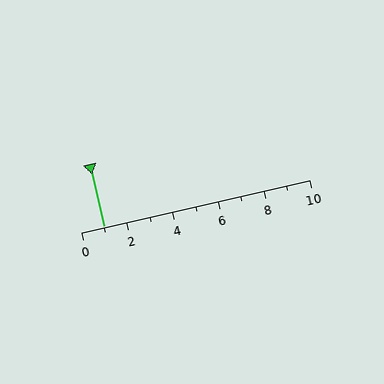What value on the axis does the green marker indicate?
The marker indicates approximately 1.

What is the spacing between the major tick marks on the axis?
The major ticks are spaced 2 apart.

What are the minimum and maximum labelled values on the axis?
The axis runs from 0 to 10.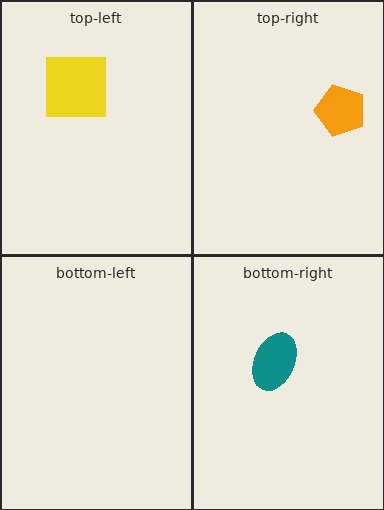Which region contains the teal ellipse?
The bottom-right region.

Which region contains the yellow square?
The top-left region.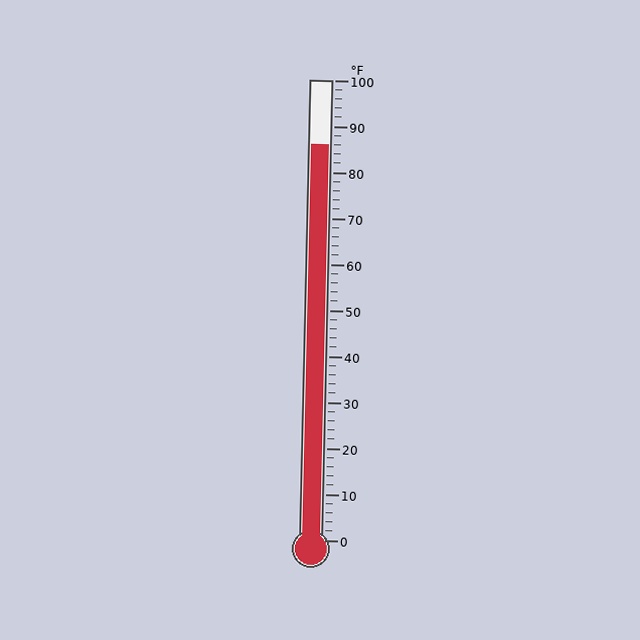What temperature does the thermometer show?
The thermometer shows approximately 86°F.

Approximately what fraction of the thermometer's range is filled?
The thermometer is filled to approximately 85% of its range.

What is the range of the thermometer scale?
The thermometer scale ranges from 0°F to 100°F.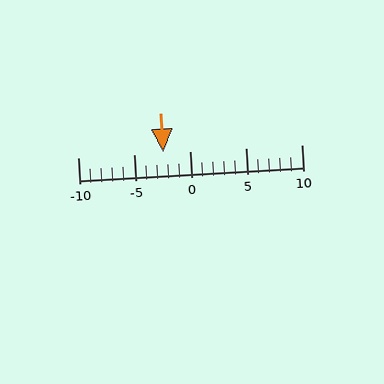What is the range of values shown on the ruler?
The ruler shows values from -10 to 10.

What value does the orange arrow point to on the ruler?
The orange arrow points to approximately -2.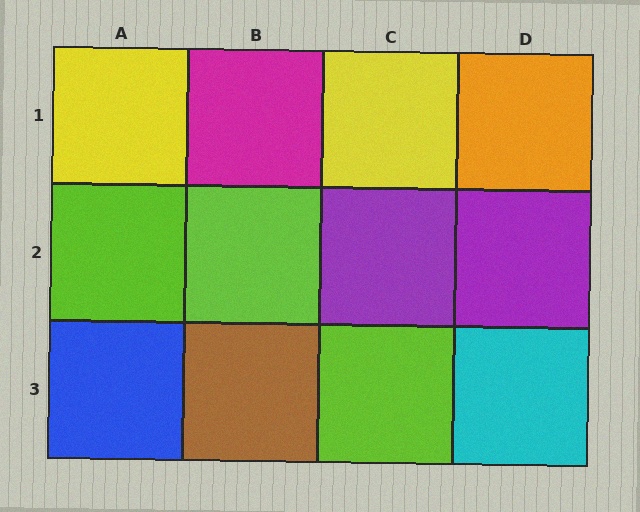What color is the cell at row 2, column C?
Purple.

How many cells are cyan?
1 cell is cyan.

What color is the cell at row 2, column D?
Purple.